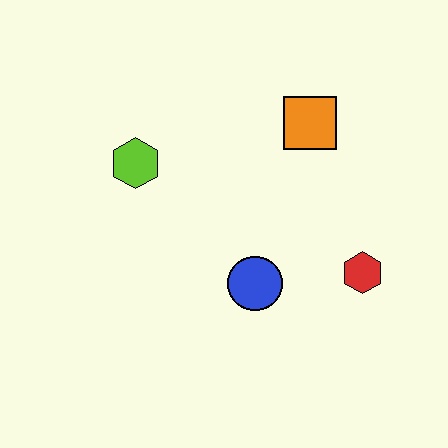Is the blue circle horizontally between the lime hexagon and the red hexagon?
Yes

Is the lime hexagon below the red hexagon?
No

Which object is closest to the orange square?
The red hexagon is closest to the orange square.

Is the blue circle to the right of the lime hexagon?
Yes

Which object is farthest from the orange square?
The lime hexagon is farthest from the orange square.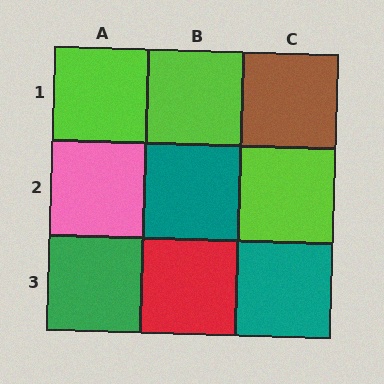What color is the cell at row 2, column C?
Lime.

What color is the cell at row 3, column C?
Teal.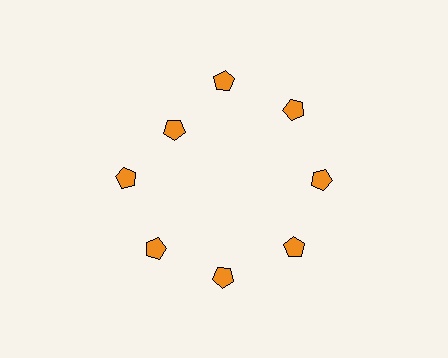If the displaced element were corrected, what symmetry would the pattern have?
It would have 8-fold rotational symmetry — the pattern would map onto itself every 45 degrees.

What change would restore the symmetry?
The symmetry would be restored by moving it outward, back onto the ring so that all 8 pentagons sit at equal angles and equal distance from the center.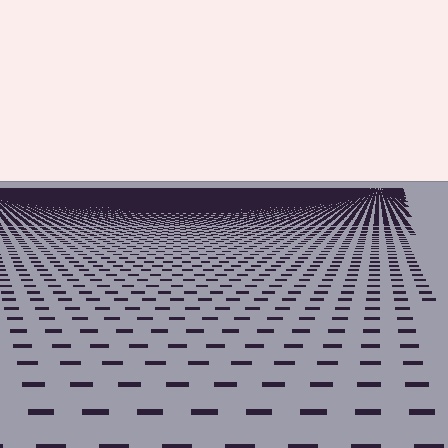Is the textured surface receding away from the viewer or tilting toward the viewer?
The surface is receding away from the viewer. Texture elements get smaller and denser toward the top.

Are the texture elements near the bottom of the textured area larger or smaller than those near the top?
Larger. Near the bottom, elements are closer to the viewer and appear at a bigger on-screen size.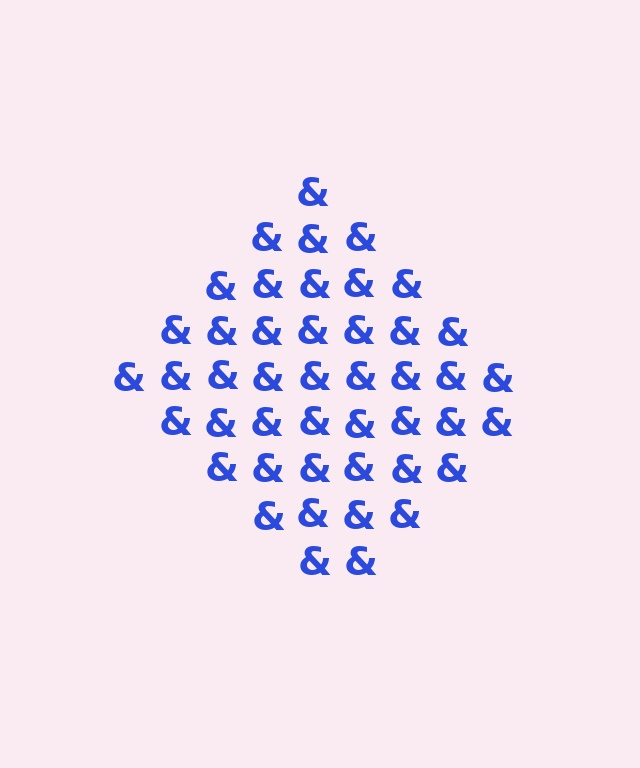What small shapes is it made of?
It is made of small ampersands.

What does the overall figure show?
The overall figure shows a diamond.